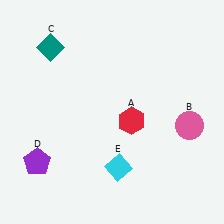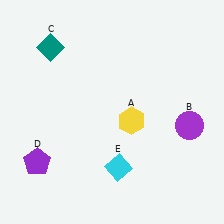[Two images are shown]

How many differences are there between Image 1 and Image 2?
There are 2 differences between the two images.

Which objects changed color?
A changed from red to yellow. B changed from pink to purple.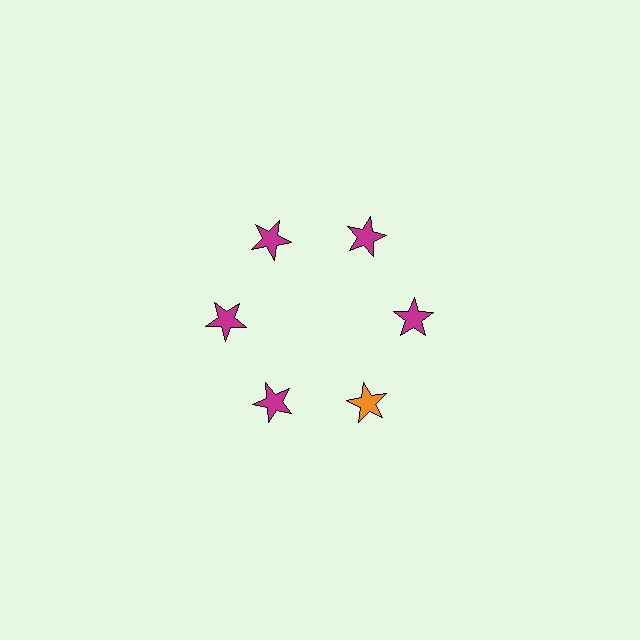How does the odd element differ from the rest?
It has a different color: orange instead of magenta.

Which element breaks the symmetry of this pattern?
The orange star at roughly the 5 o'clock position breaks the symmetry. All other shapes are magenta stars.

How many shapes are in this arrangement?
There are 6 shapes arranged in a ring pattern.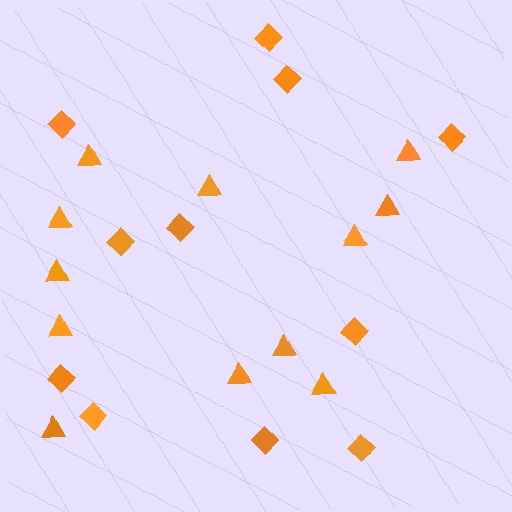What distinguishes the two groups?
There are 2 groups: one group of diamonds (11) and one group of triangles (12).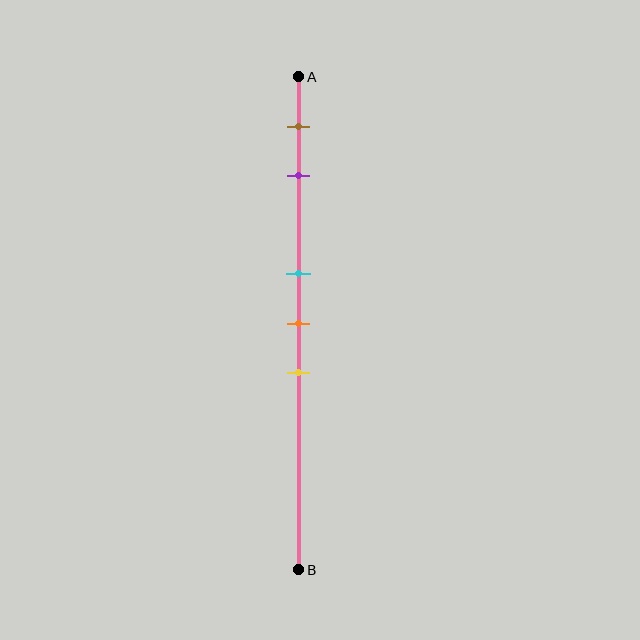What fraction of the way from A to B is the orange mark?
The orange mark is approximately 50% (0.5) of the way from A to B.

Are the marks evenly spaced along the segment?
No, the marks are not evenly spaced.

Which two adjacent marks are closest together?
The cyan and orange marks are the closest adjacent pair.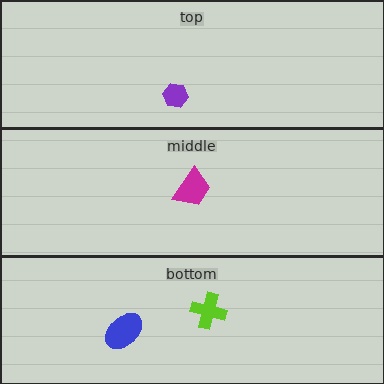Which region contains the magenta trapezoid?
The middle region.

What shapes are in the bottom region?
The blue ellipse, the lime cross.